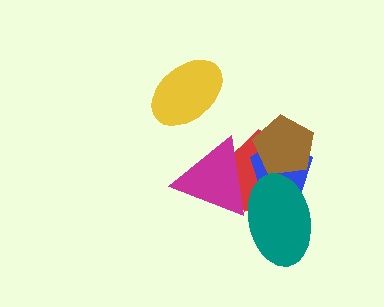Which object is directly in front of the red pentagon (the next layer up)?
The blue pentagon is directly in front of the red pentagon.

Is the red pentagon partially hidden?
Yes, it is partially covered by another shape.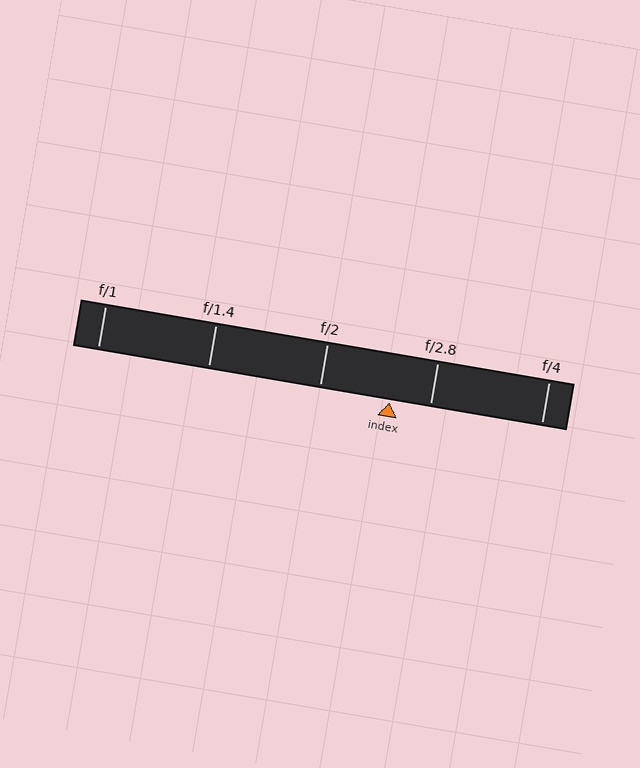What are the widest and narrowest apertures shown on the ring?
The widest aperture shown is f/1 and the narrowest is f/4.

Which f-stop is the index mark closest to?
The index mark is closest to f/2.8.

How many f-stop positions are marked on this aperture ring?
There are 5 f-stop positions marked.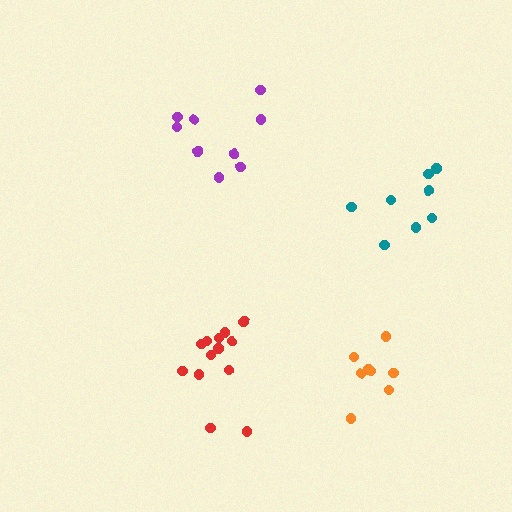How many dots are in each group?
Group 1: 13 dots, Group 2: 8 dots, Group 3: 9 dots, Group 4: 8 dots (38 total).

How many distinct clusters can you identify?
There are 4 distinct clusters.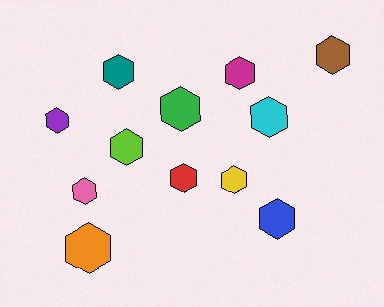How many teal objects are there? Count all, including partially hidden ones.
There is 1 teal object.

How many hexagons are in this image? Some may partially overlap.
There are 12 hexagons.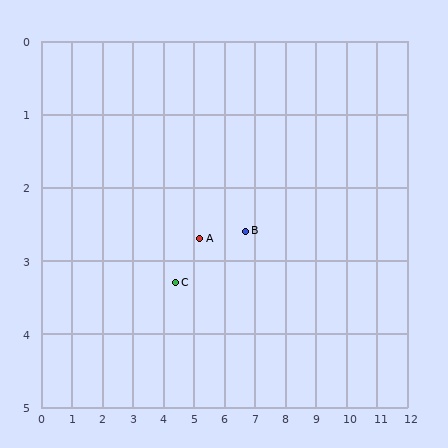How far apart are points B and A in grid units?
Points B and A are about 1.5 grid units apart.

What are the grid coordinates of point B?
Point B is at approximately (6.7, 2.6).